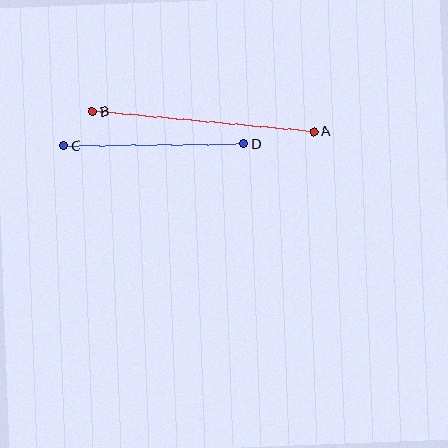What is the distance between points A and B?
The distance is approximately 222 pixels.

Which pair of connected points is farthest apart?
Points A and B are farthest apart.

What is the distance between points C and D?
The distance is approximately 180 pixels.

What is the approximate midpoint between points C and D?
The midpoint is at approximately (154, 145) pixels.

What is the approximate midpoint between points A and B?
The midpoint is at approximately (203, 122) pixels.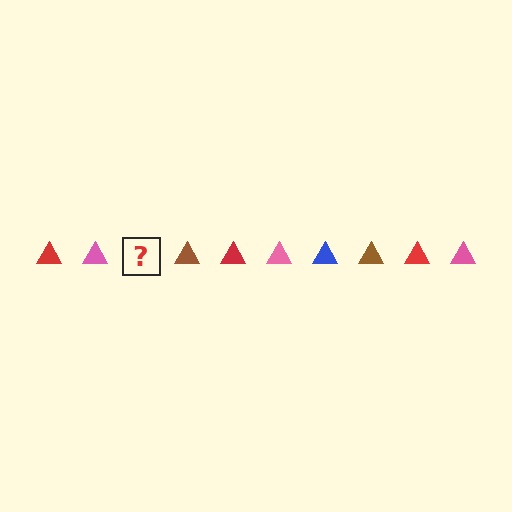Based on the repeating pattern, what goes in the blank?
The blank should be a blue triangle.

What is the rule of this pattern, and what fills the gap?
The rule is that the pattern cycles through red, pink, blue, brown triangles. The gap should be filled with a blue triangle.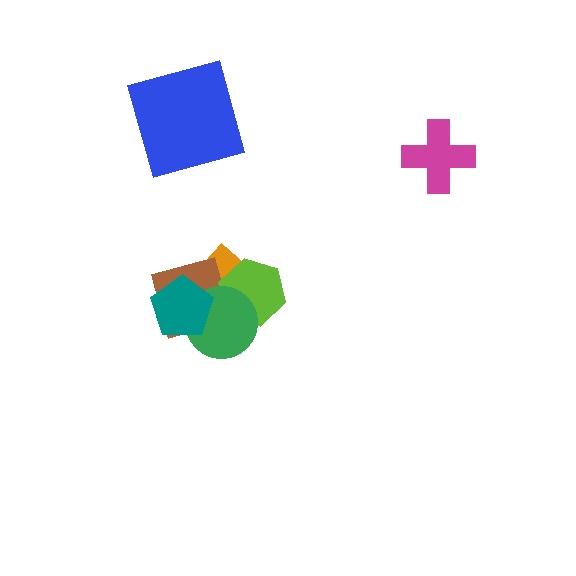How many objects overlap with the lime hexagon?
3 objects overlap with the lime hexagon.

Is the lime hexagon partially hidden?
Yes, it is partially covered by another shape.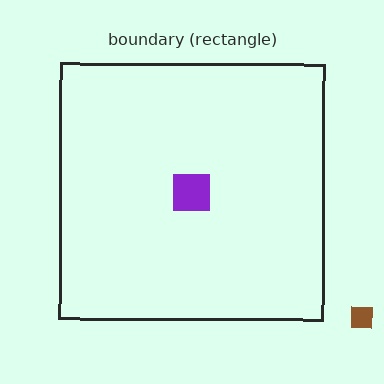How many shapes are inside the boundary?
1 inside, 1 outside.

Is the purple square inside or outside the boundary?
Inside.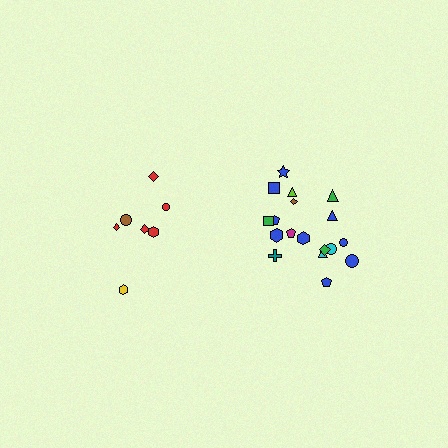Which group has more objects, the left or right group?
The right group.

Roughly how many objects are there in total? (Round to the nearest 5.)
Roughly 25 objects in total.